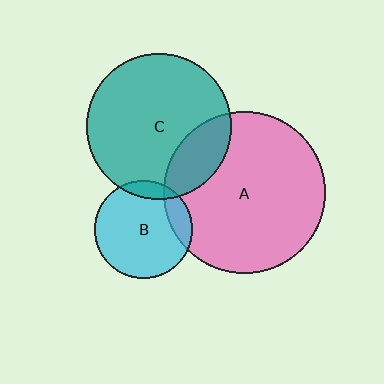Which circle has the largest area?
Circle A (pink).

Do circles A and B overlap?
Yes.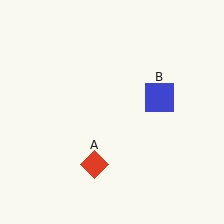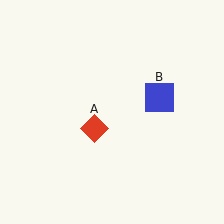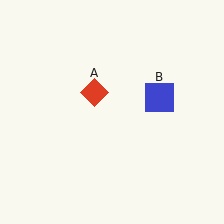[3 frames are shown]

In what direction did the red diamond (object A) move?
The red diamond (object A) moved up.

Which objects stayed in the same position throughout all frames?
Blue square (object B) remained stationary.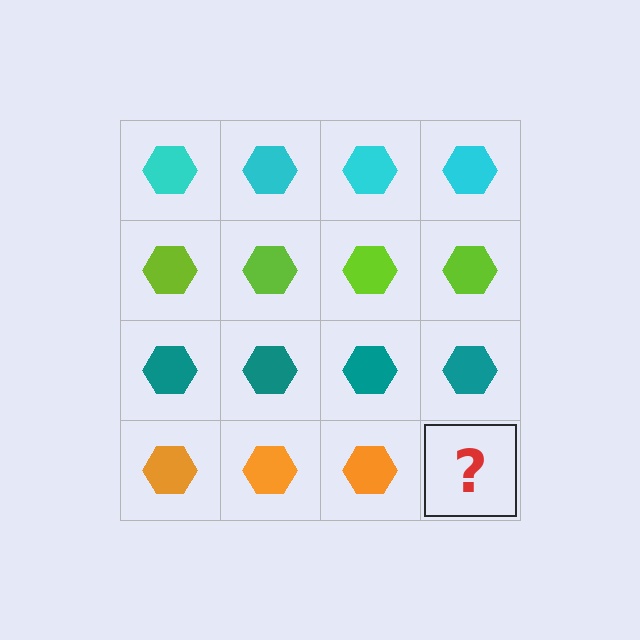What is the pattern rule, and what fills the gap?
The rule is that each row has a consistent color. The gap should be filled with an orange hexagon.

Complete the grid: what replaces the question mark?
The question mark should be replaced with an orange hexagon.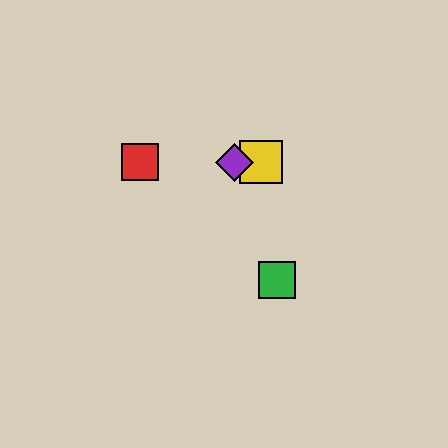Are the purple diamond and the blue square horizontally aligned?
Yes, both are at y≈162.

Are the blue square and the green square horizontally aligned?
No, the blue square is at y≈162 and the green square is at y≈280.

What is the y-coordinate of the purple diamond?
The purple diamond is at y≈162.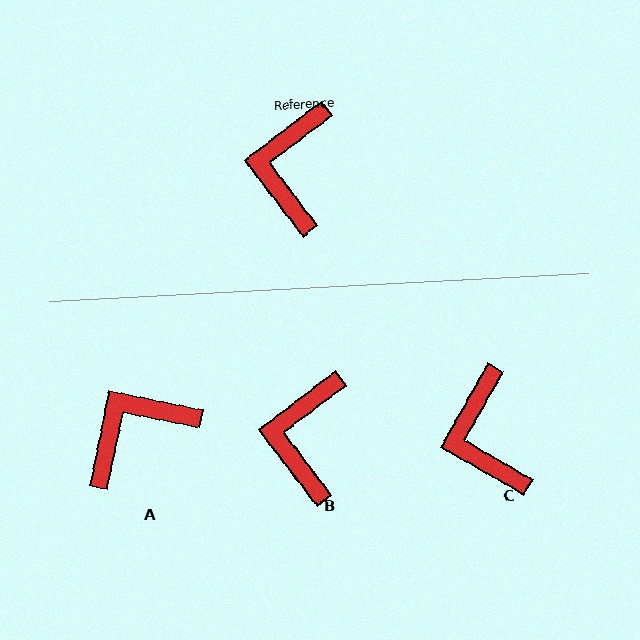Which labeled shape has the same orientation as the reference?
B.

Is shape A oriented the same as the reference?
No, it is off by about 49 degrees.